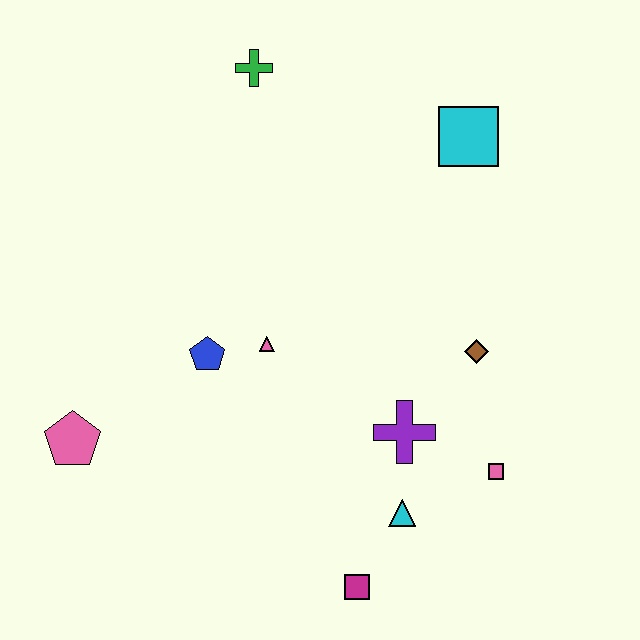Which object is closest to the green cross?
The cyan square is closest to the green cross.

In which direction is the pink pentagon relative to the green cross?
The pink pentagon is below the green cross.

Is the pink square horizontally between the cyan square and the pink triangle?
No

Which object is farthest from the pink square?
The green cross is farthest from the pink square.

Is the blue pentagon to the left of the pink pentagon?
No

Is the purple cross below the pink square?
No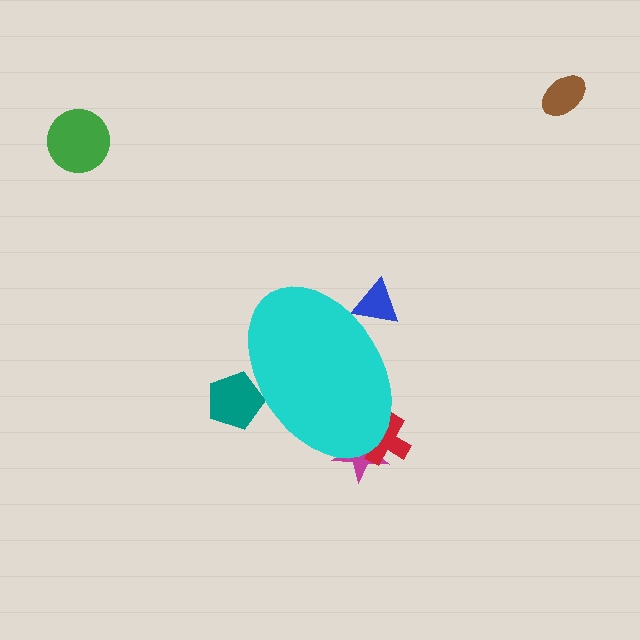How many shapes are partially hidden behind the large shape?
4 shapes are partially hidden.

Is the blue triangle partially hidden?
Yes, the blue triangle is partially hidden behind the cyan ellipse.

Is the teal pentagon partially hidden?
Yes, the teal pentagon is partially hidden behind the cyan ellipse.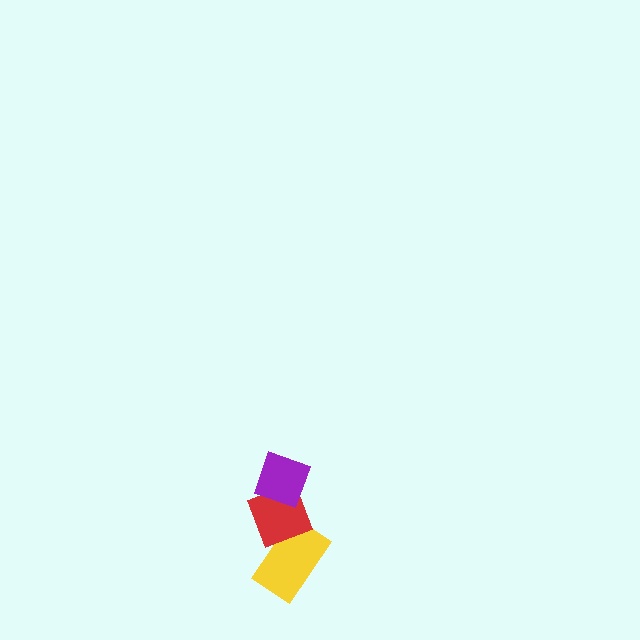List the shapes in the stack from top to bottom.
From top to bottom: the purple diamond, the red diamond, the yellow rectangle.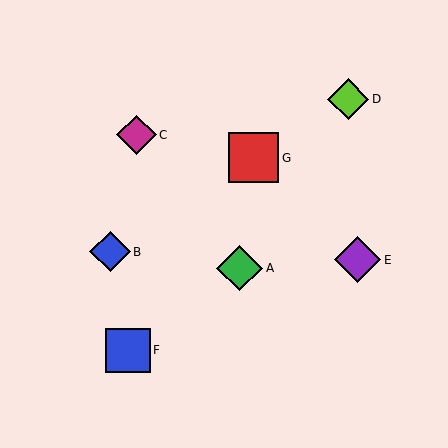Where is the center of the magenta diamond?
The center of the magenta diamond is at (137, 135).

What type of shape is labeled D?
Shape D is a lime diamond.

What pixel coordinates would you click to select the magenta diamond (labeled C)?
Click at (137, 135) to select the magenta diamond C.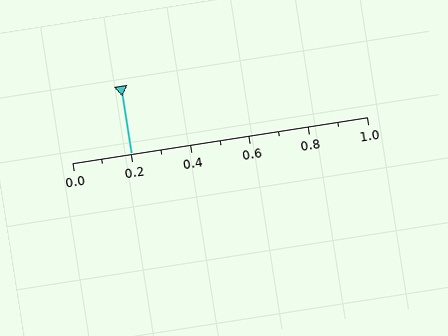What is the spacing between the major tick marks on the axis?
The major ticks are spaced 0.2 apart.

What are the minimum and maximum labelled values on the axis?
The axis runs from 0.0 to 1.0.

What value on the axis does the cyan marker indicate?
The marker indicates approximately 0.2.